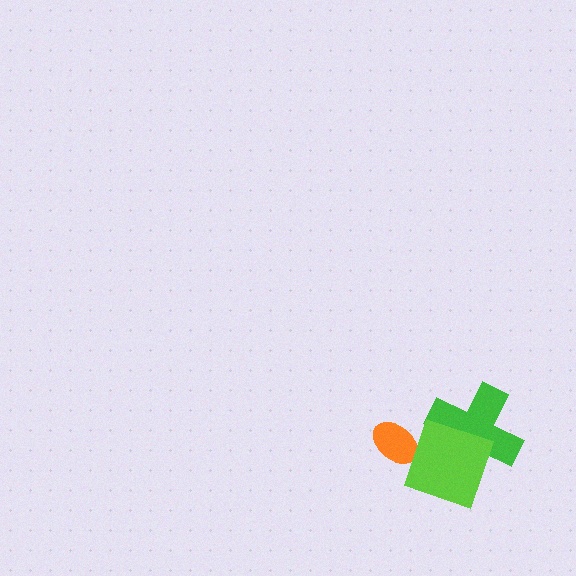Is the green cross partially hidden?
Yes, it is partially covered by another shape.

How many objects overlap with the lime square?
1 object overlaps with the lime square.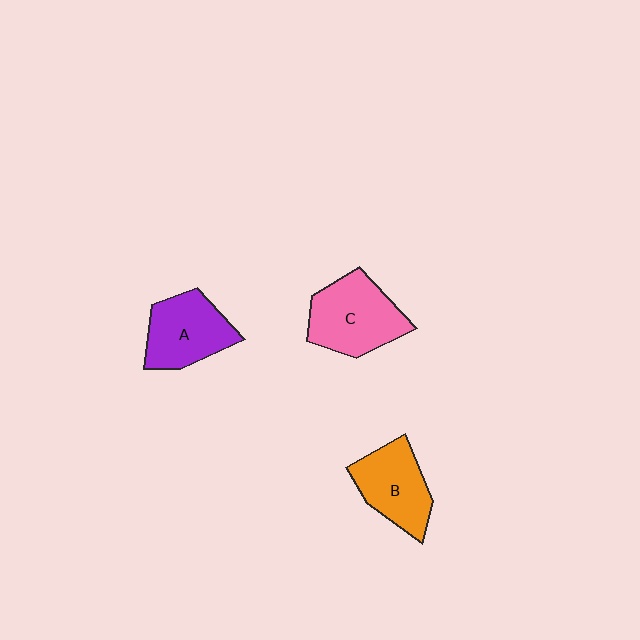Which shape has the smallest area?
Shape B (orange).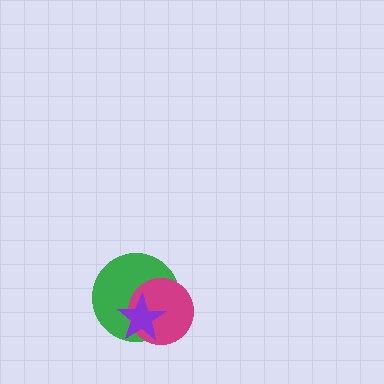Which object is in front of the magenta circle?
The purple star is in front of the magenta circle.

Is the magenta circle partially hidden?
Yes, it is partially covered by another shape.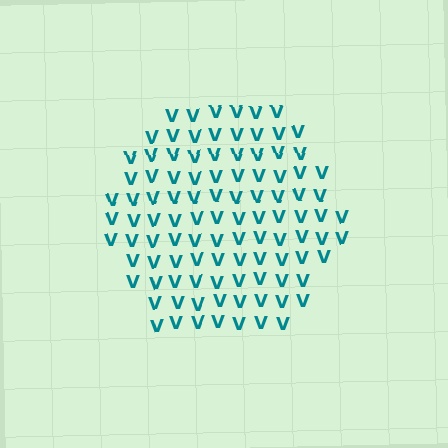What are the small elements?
The small elements are letter V's.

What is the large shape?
The large shape is a hexagon.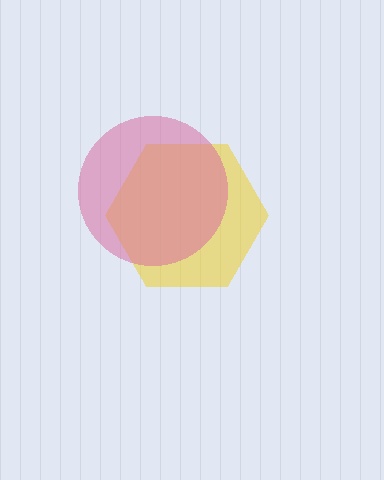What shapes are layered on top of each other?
The layered shapes are: a yellow hexagon, a pink circle.